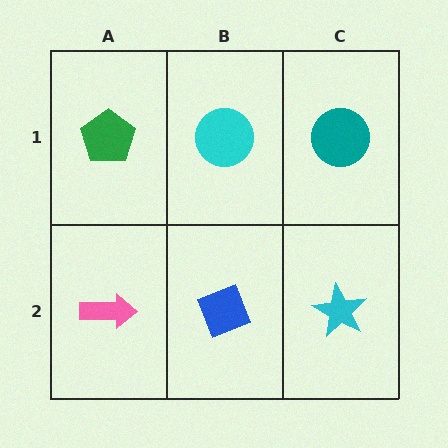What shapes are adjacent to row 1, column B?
A blue diamond (row 2, column B), a green pentagon (row 1, column A), a teal circle (row 1, column C).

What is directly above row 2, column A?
A green pentagon.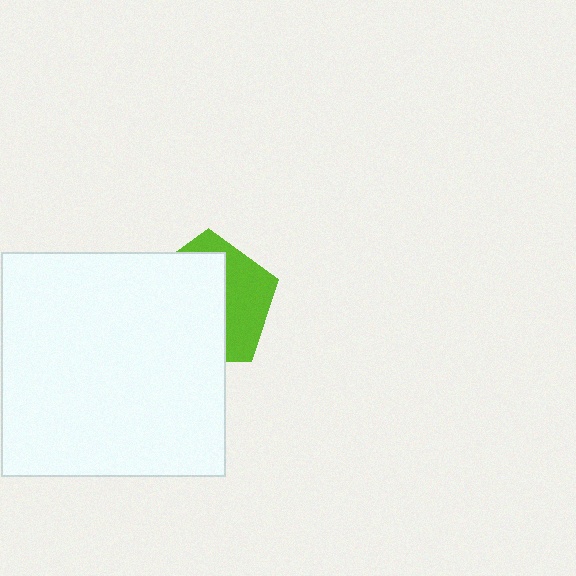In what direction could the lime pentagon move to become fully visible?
The lime pentagon could move right. That would shift it out from behind the white square entirely.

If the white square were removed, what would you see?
You would see the complete lime pentagon.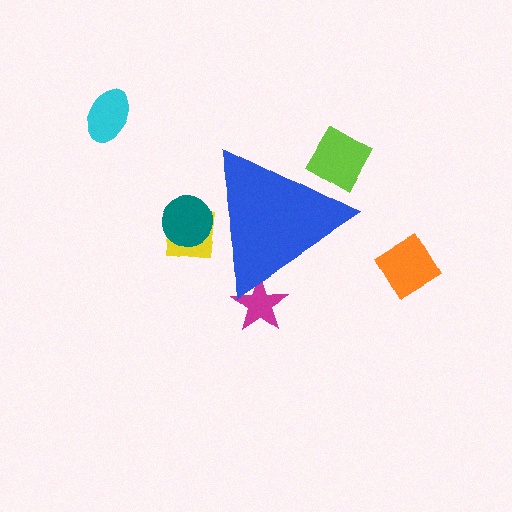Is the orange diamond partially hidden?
No, the orange diamond is fully visible.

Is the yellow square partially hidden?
Yes, the yellow square is partially hidden behind the blue triangle.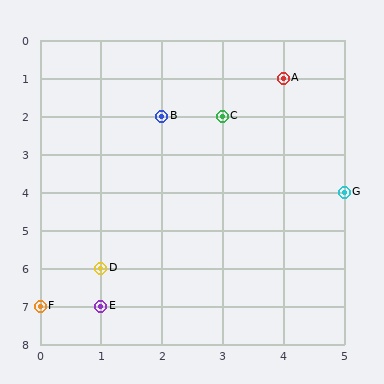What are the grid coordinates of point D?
Point D is at grid coordinates (1, 6).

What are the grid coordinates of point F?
Point F is at grid coordinates (0, 7).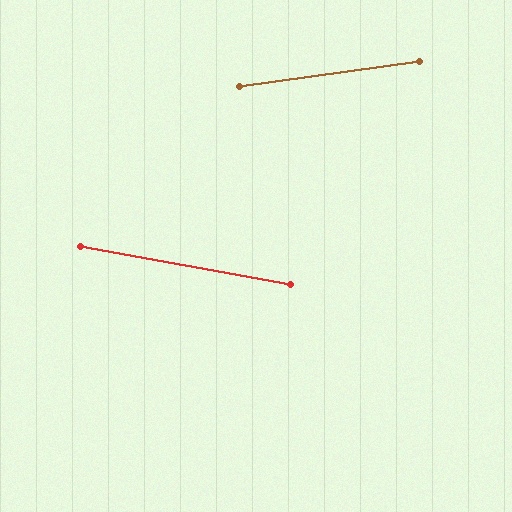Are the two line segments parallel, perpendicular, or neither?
Neither parallel nor perpendicular — they differ by about 18°.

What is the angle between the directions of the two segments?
Approximately 18 degrees.